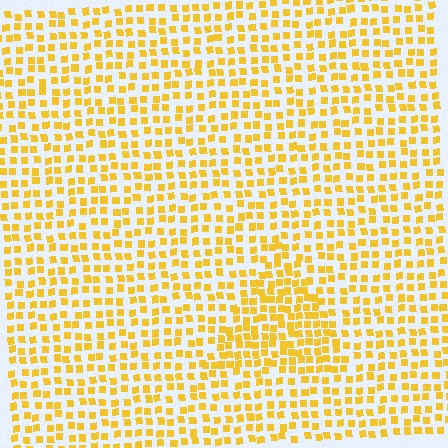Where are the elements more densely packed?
The elements are more densely packed inside the triangle boundary.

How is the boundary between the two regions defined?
The boundary is defined by a change in element density (approximately 1.6x ratio). All elements are the same color, size, and shape.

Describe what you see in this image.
The image contains small yellow elements arranged at two different densities. A triangle-shaped region is visible where the elements are more densely packed than the surrounding area.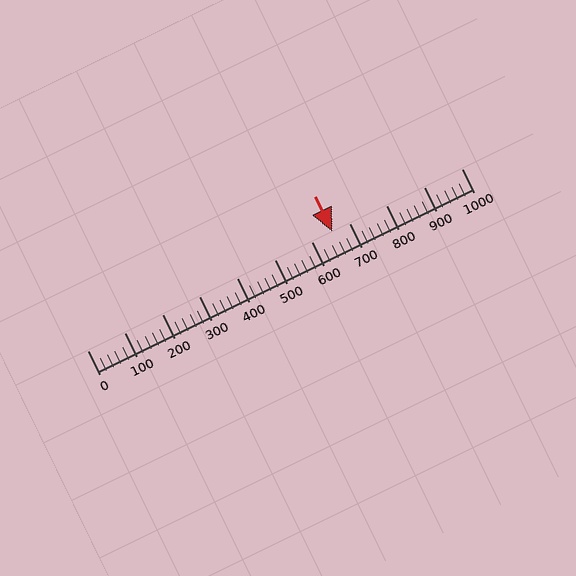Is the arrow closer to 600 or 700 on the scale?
The arrow is closer to 700.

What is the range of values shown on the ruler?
The ruler shows values from 0 to 1000.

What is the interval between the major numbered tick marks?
The major tick marks are spaced 100 units apart.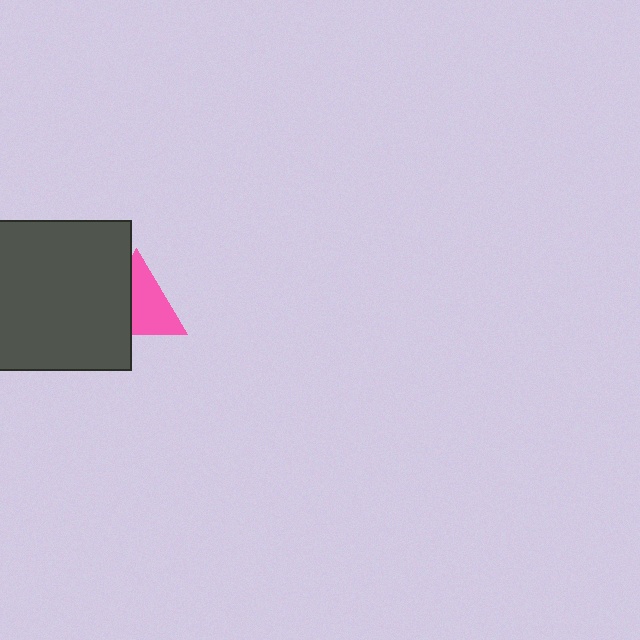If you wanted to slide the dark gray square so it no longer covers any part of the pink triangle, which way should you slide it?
Slide it left — that is the most direct way to separate the two shapes.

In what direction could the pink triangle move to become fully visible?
The pink triangle could move right. That would shift it out from behind the dark gray square entirely.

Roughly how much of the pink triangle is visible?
About half of it is visible (roughly 60%).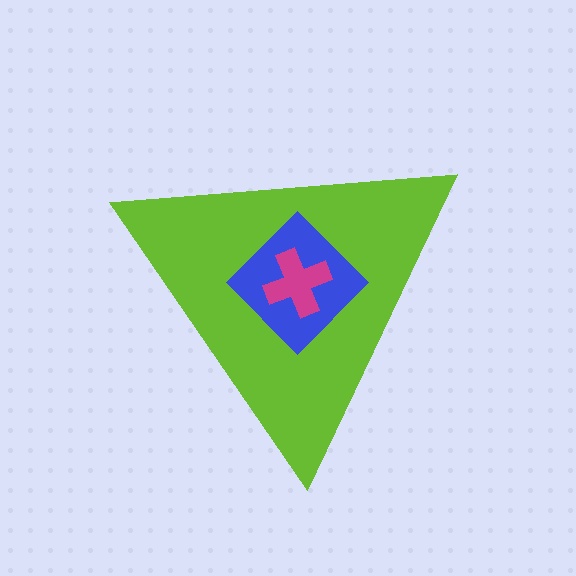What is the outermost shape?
The lime triangle.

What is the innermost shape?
The magenta cross.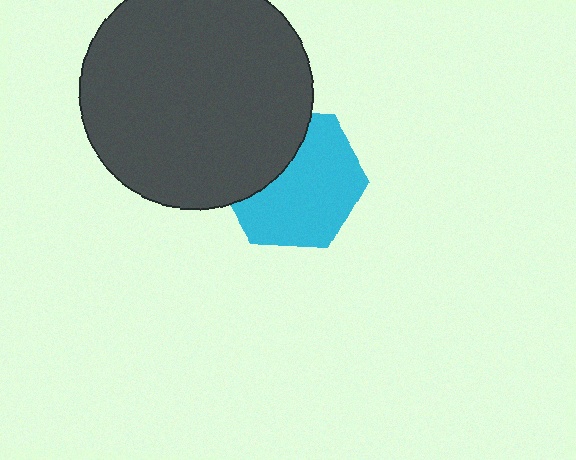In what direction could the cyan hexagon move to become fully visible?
The cyan hexagon could move toward the lower-right. That would shift it out from behind the dark gray circle entirely.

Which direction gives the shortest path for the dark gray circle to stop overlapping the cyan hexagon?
Moving toward the upper-left gives the shortest separation.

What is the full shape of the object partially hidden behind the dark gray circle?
The partially hidden object is a cyan hexagon.